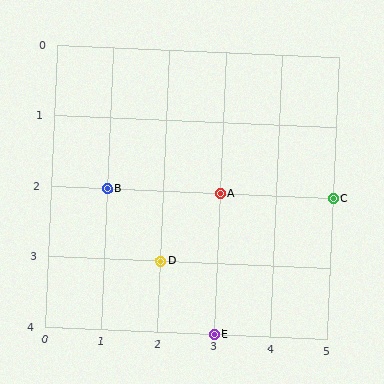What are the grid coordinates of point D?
Point D is at grid coordinates (2, 3).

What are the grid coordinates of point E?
Point E is at grid coordinates (3, 4).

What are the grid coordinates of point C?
Point C is at grid coordinates (5, 2).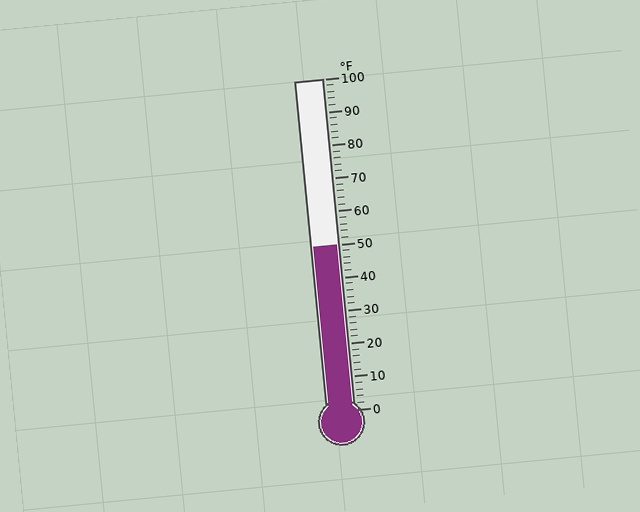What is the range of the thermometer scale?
The thermometer scale ranges from 0°F to 100°F.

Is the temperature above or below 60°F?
The temperature is below 60°F.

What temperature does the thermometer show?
The thermometer shows approximately 50°F.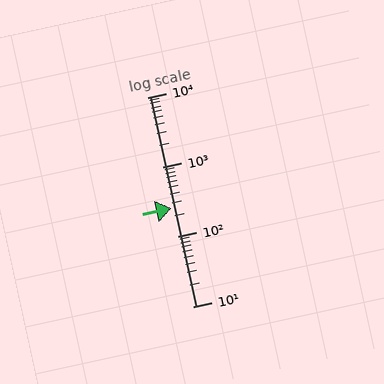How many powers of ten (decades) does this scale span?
The scale spans 3 decades, from 10 to 10000.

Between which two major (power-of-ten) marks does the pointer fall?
The pointer is between 100 and 1000.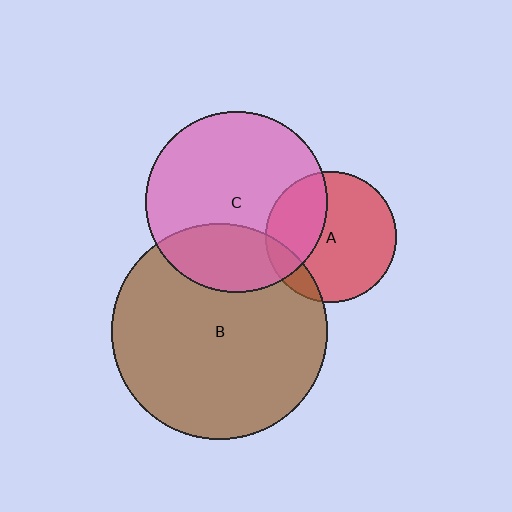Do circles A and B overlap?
Yes.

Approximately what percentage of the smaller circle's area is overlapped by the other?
Approximately 10%.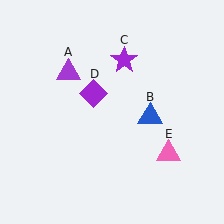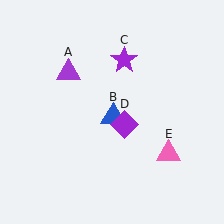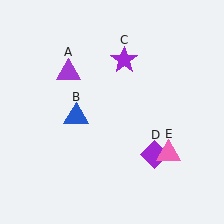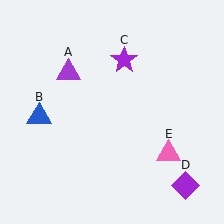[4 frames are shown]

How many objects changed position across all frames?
2 objects changed position: blue triangle (object B), purple diamond (object D).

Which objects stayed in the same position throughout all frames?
Purple triangle (object A) and purple star (object C) and pink triangle (object E) remained stationary.